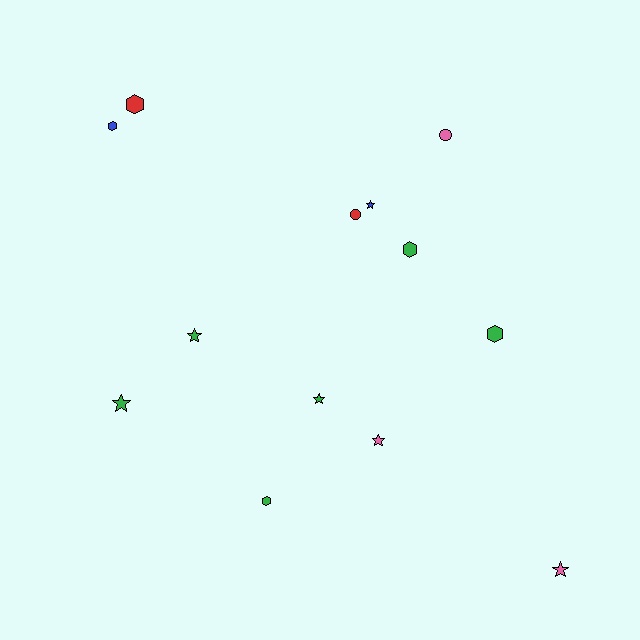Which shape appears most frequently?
Star, with 6 objects.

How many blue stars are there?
There is 1 blue star.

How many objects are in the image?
There are 13 objects.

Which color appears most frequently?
Green, with 6 objects.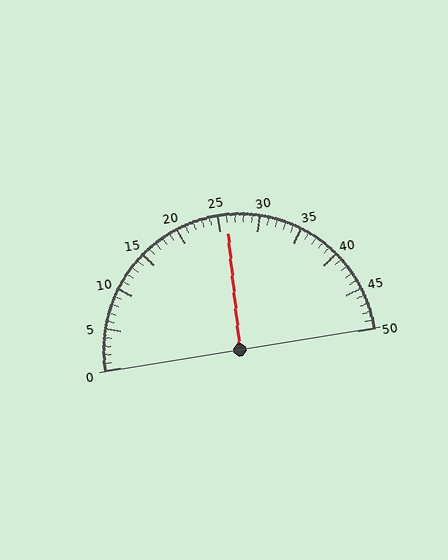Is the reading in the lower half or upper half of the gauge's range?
The reading is in the upper half of the range (0 to 50).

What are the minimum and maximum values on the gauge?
The gauge ranges from 0 to 50.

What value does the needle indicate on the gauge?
The needle indicates approximately 26.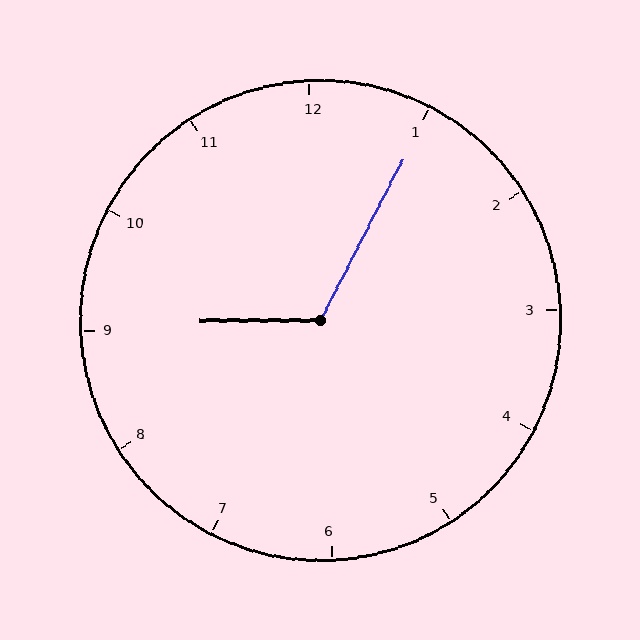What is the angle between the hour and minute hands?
Approximately 118 degrees.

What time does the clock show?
9:05.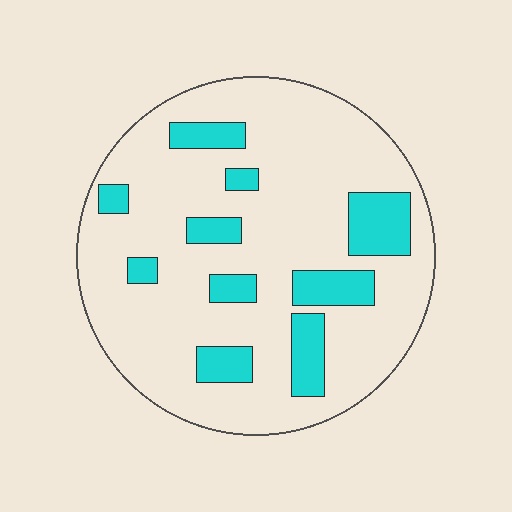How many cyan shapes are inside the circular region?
10.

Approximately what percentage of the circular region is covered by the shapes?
Approximately 20%.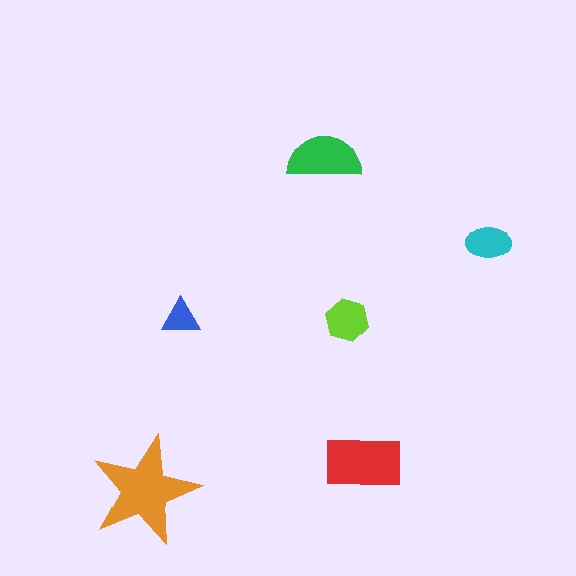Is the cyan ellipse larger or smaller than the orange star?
Smaller.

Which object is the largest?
The orange star.